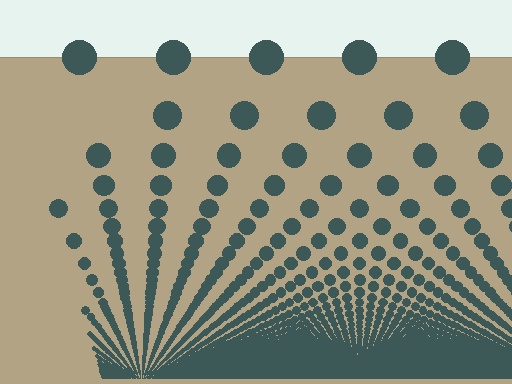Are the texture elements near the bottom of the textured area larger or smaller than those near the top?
Smaller. The gradient is inverted — elements near the bottom are smaller and denser.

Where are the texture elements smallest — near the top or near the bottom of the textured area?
Near the bottom.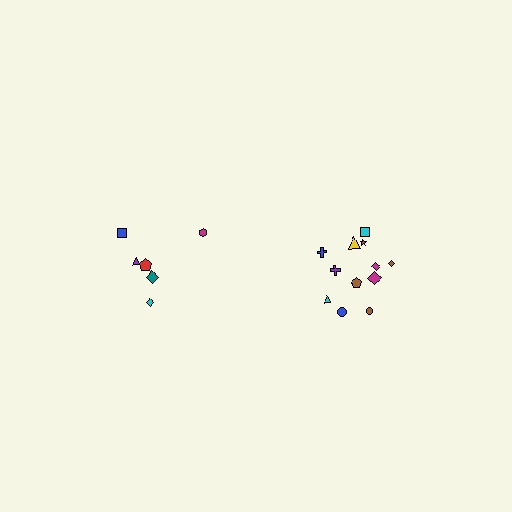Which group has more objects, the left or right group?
The right group.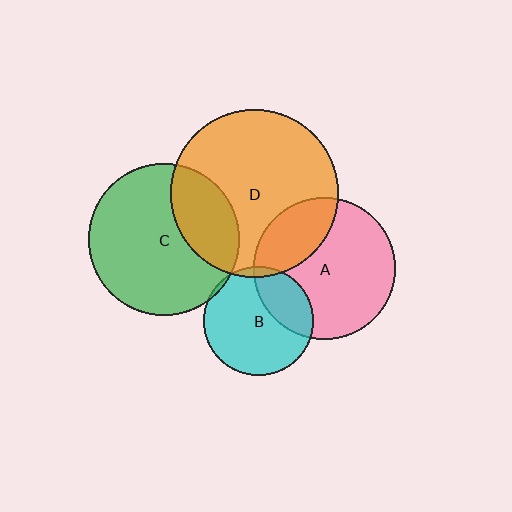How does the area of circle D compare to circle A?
Approximately 1.4 times.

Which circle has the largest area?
Circle D (orange).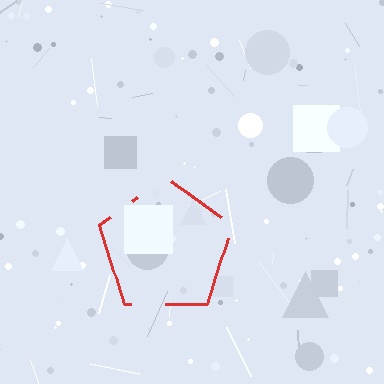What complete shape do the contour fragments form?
The contour fragments form a pentagon.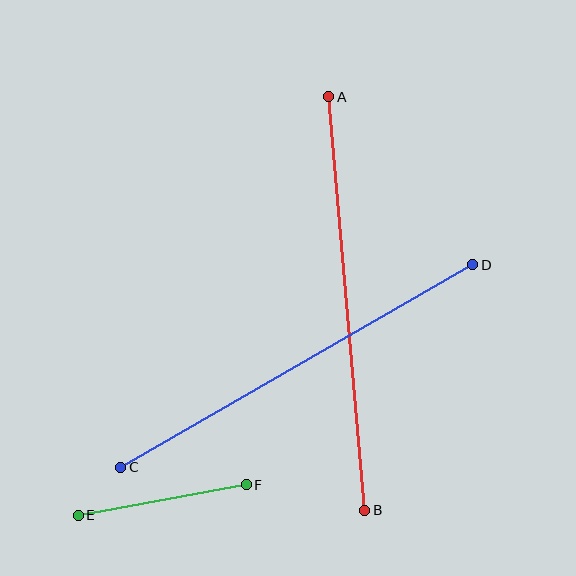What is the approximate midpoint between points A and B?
The midpoint is at approximately (347, 303) pixels.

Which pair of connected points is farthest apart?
Points A and B are farthest apart.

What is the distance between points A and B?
The distance is approximately 415 pixels.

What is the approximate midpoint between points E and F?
The midpoint is at approximately (162, 500) pixels.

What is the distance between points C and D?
The distance is approximately 406 pixels.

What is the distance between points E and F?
The distance is approximately 171 pixels.